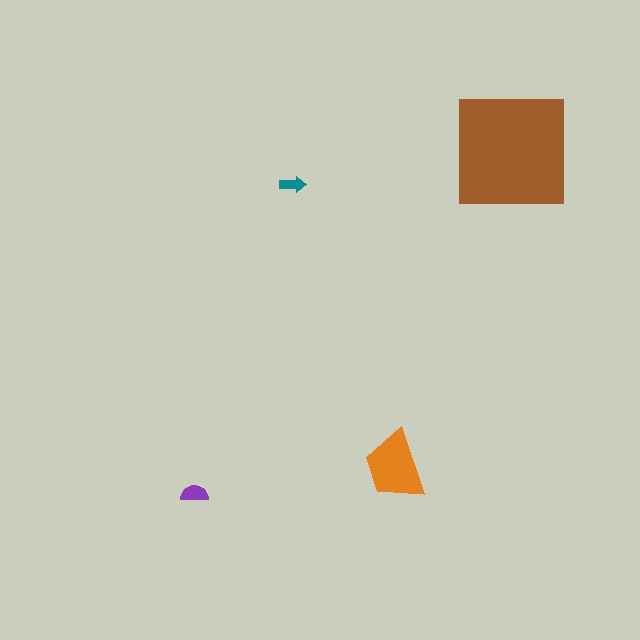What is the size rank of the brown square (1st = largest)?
1st.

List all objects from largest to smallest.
The brown square, the orange trapezoid, the purple semicircle, the teal arrow.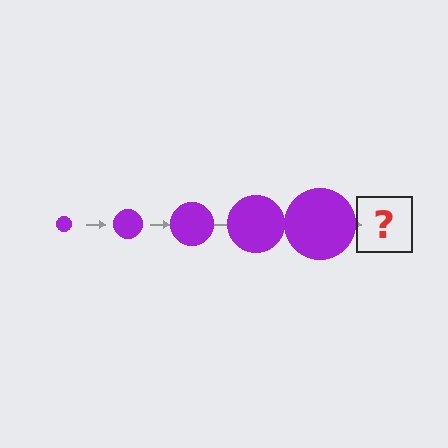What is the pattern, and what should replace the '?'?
The pattern is that the circle gets progressively larger each step. The '?' should be a purple circle, larger than the previous one.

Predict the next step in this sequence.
The next step is a purple circle, larger than the previous one.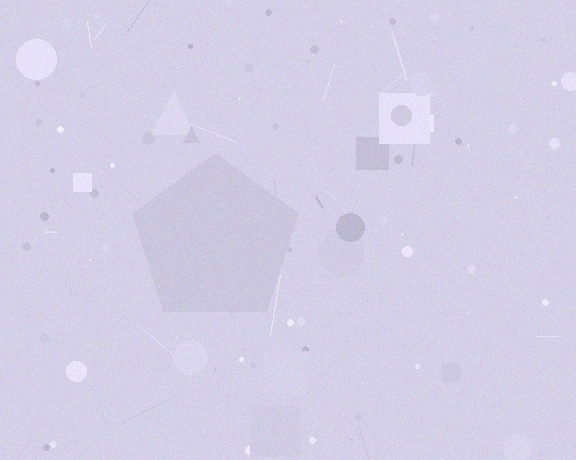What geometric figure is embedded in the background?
A pentagon is embedded in the background.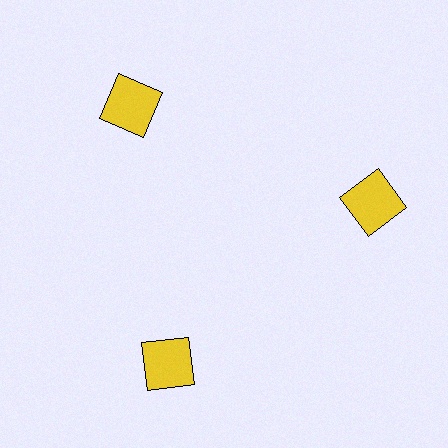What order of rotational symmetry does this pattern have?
This pattern has 3-fold rotational symmetry.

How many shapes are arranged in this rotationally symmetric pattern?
There are 3 shapes, arranged in 3 groups of 1.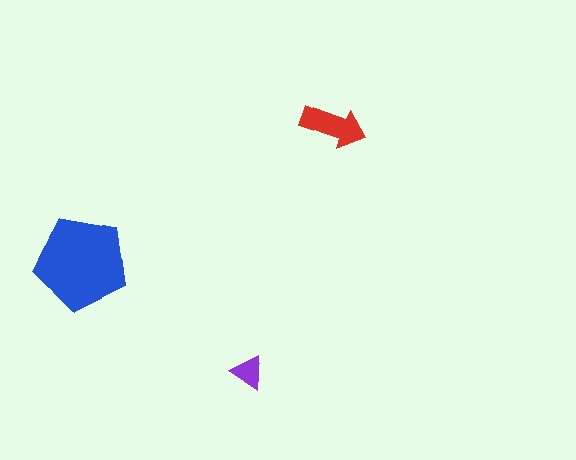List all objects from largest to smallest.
The blue pentagon, the red arrow, the purple triangle.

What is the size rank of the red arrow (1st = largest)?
2nd.